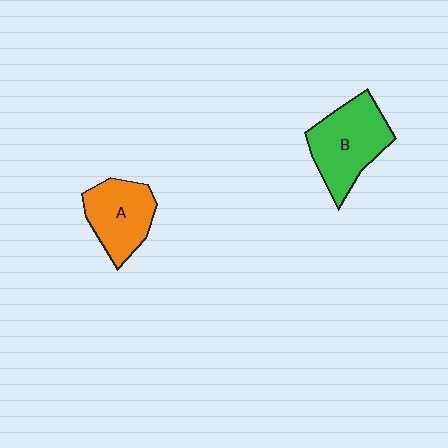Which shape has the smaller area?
Shape A (orange).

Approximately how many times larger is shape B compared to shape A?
Approximately 1.3 times.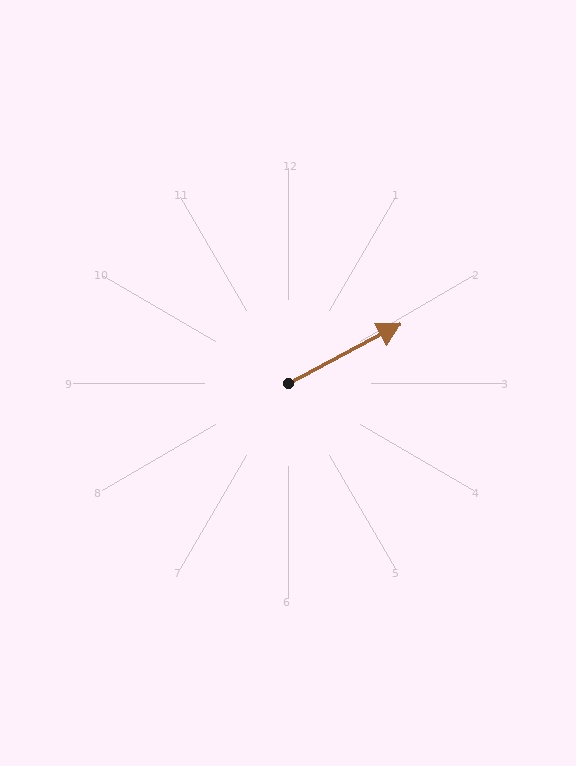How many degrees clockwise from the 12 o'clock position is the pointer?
Approximately 62 degrees.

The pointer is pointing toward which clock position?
Roughly 2 o'clock.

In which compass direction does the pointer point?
Northeast.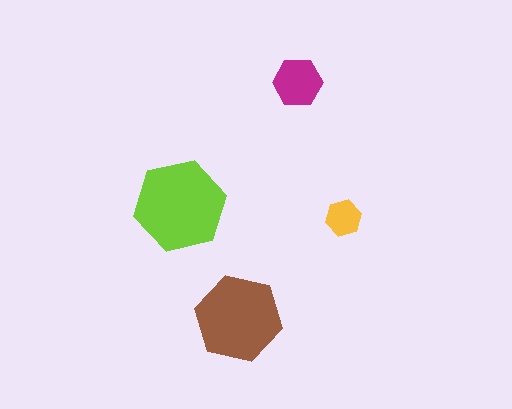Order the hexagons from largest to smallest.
the lime one, the brown one, the magenta one, the yellow one.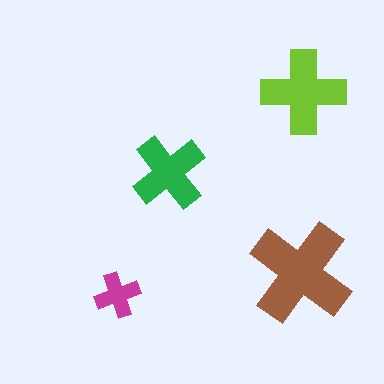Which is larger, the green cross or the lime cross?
The lime one.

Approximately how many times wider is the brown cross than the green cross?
About 1.5 times wider.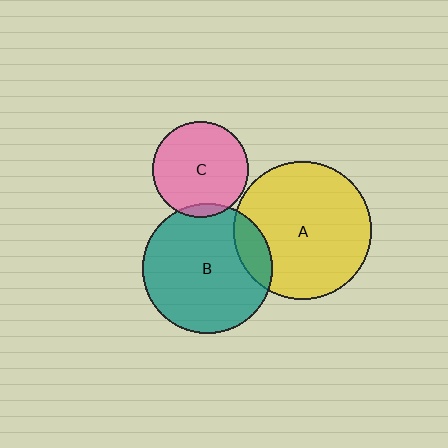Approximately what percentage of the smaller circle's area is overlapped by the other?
Approximately 15%.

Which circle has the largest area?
Circle A (yellow).